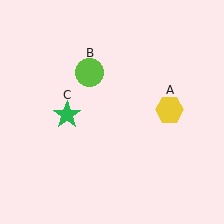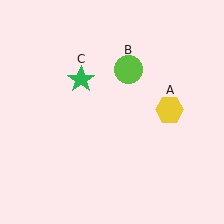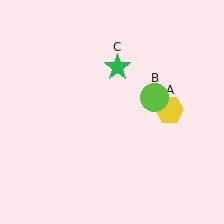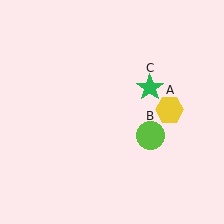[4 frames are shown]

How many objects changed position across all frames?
2 objects changed position: lime circle (object B), green star (object C).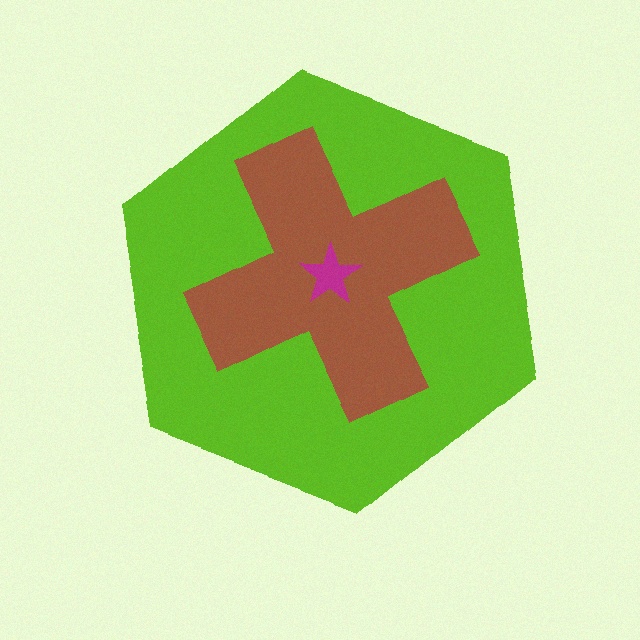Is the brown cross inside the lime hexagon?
Yes.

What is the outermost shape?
The lime hexagon.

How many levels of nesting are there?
3.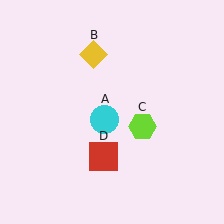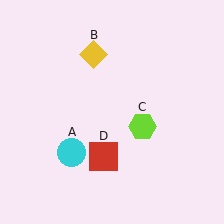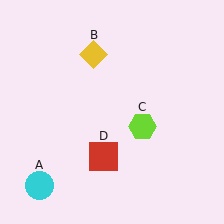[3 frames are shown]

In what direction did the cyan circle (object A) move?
The cyan circle (object A) moved down and to the left.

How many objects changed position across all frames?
1 object changed position: cyan circle (object A).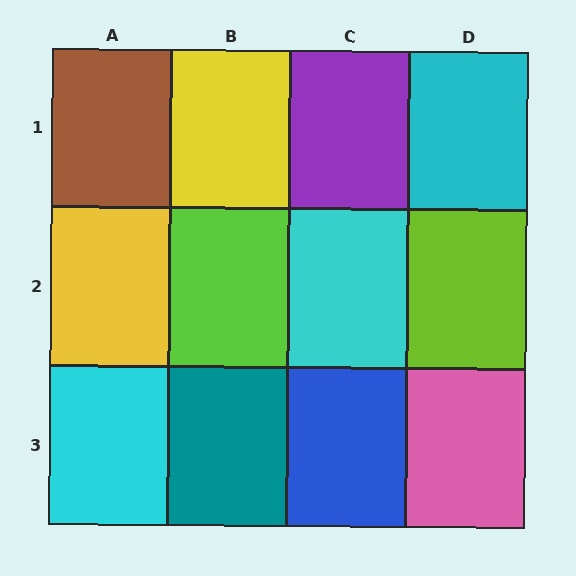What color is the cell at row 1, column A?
Brown.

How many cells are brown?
1 cell is brown.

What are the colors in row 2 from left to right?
Yellow, lime, cyan, lime.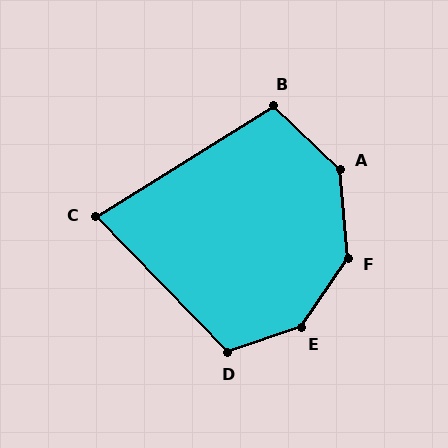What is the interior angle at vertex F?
Approximately 141 degrees (obtuse).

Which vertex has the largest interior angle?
E, at approximately 144 degrees.